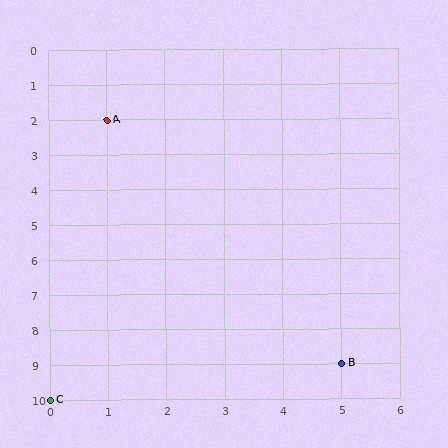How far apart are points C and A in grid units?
Points C and A are 1 column and 8 rows apart (about 8.1 grid units diagonally).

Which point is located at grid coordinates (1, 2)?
Point A is at (1, 2).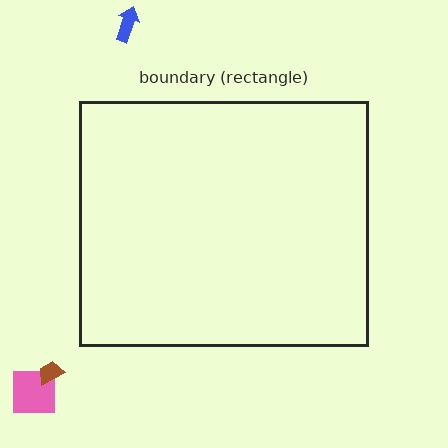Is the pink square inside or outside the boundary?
Outside.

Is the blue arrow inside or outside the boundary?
Outside.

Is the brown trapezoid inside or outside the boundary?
Outside.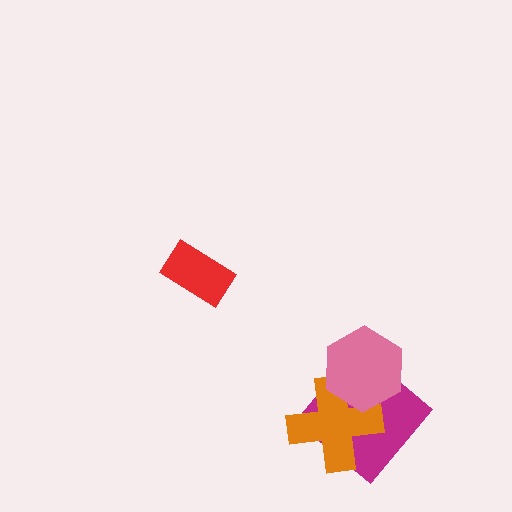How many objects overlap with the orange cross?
2 objects overlap with the orange cross.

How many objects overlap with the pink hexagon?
2 objects overlap with the pink hexagon.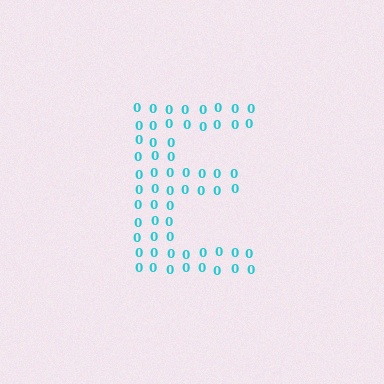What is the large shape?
The large shape is the letter E.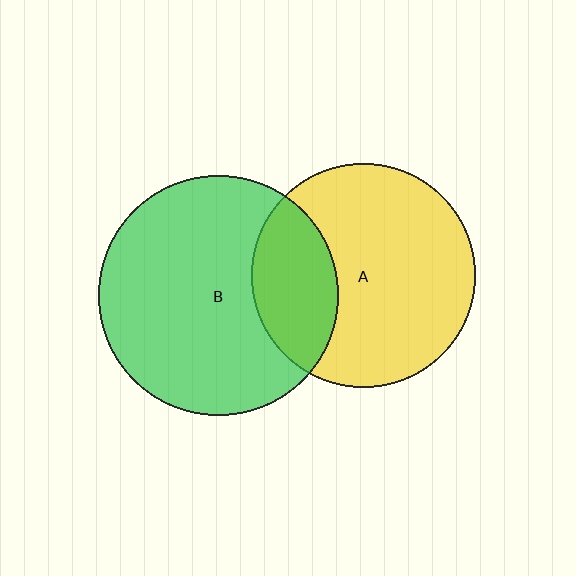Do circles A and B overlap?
Yes.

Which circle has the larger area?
Circle B (green).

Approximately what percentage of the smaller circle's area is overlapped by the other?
Approximately 25%.